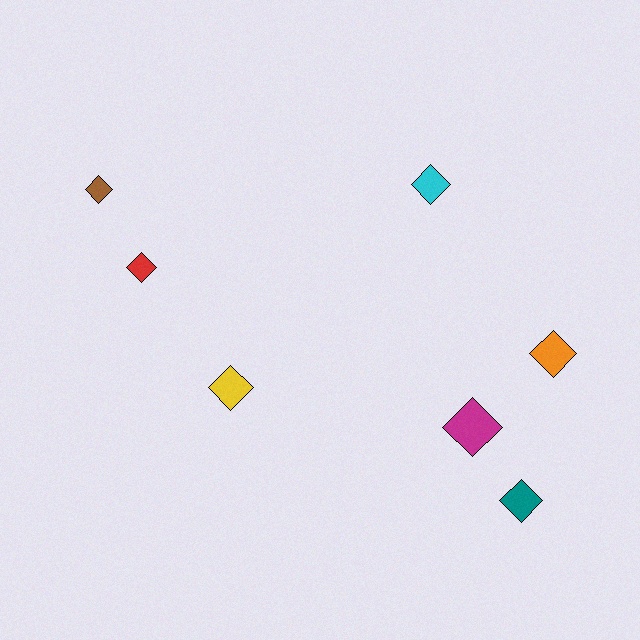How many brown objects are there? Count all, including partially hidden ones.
There is 1 brown object.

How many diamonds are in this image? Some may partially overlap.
There are 7 diamonds.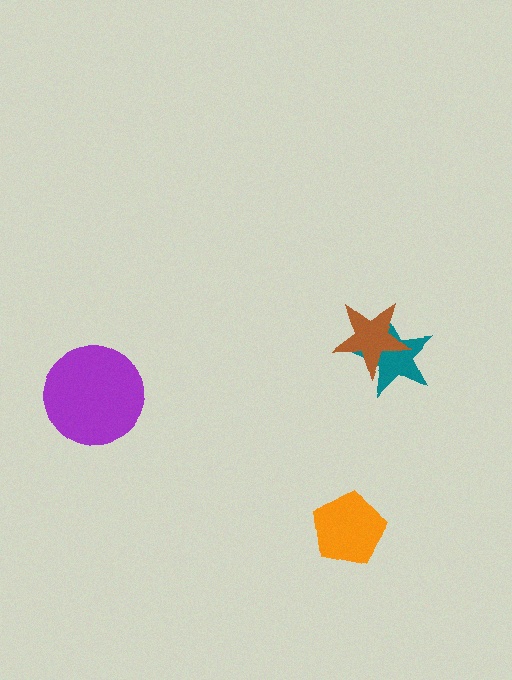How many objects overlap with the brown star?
1 object overlaps with the brown star.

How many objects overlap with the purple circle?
0 objects overlap with the purple circle.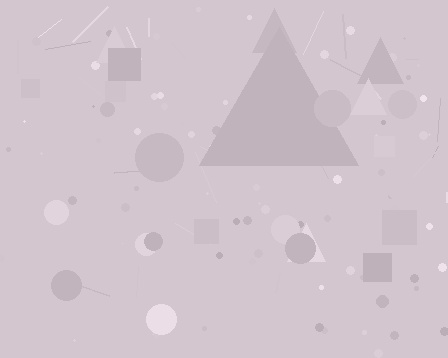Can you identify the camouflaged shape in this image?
The camouflaged shape is a triangle.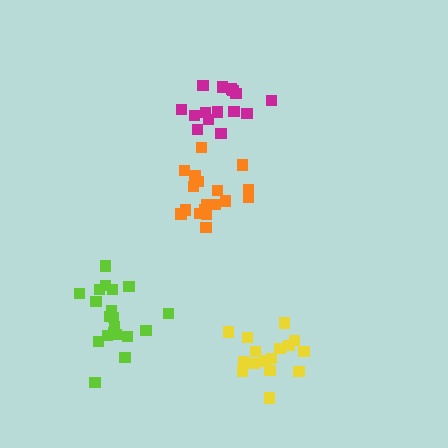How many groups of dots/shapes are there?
There are 4 groups.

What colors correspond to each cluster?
The clusters are colored: lime, magenta, orange, yellow.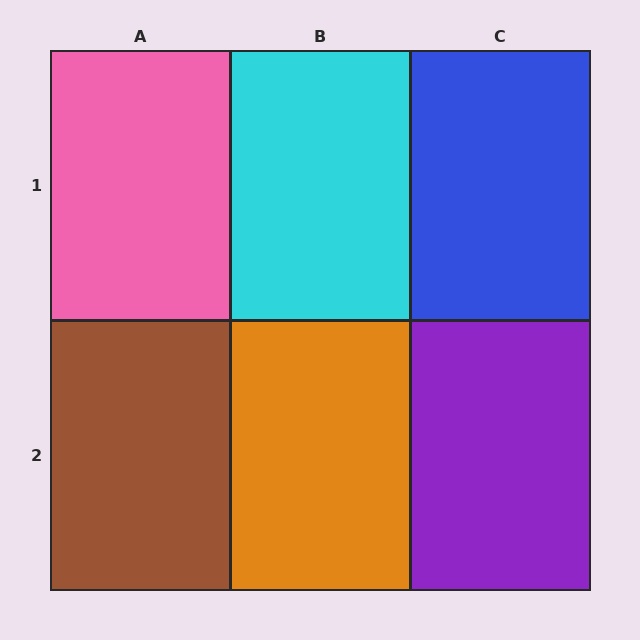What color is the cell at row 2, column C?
Purple.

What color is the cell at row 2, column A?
Brown.